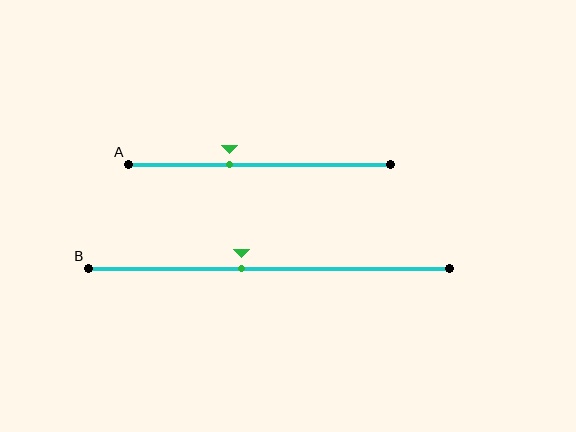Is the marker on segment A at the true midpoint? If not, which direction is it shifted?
No, the marker on segment A is shifted to the left by about 12% of the segment length.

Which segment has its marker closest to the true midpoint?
Segment B has its marker closest to the true midpoint.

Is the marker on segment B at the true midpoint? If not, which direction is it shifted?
No, the marker on segment B is shifted to the left by about 8% of the segment length.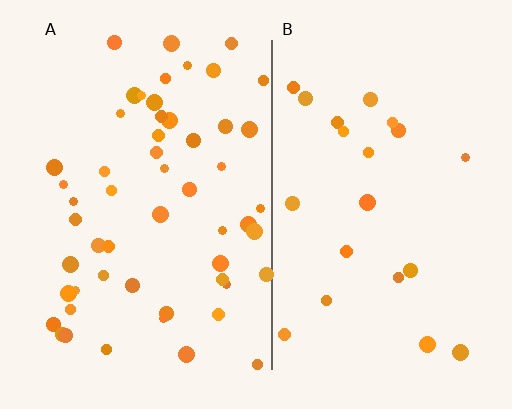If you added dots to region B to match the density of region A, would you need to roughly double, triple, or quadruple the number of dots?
Approximately triple.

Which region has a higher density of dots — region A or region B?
A (the left).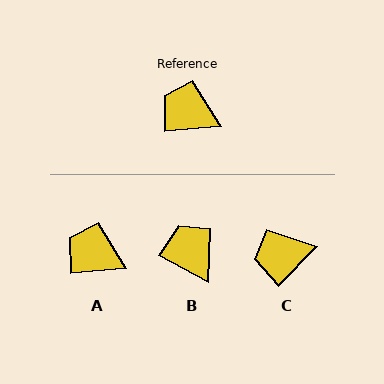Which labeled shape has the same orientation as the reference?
A.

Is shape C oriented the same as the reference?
No, it is off by about 40 degrees.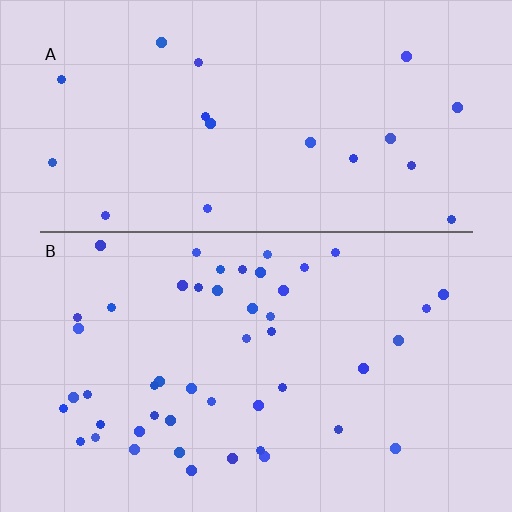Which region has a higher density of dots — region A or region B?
B (the bottom).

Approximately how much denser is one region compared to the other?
Approximately 2.4× — region B over region A.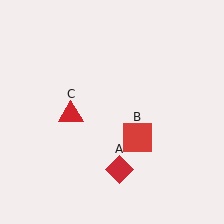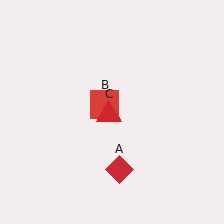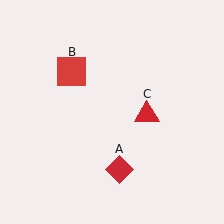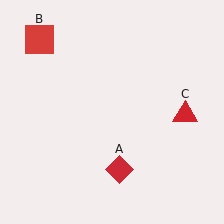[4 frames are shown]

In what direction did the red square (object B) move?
The red square (object B) moved up and to the left.